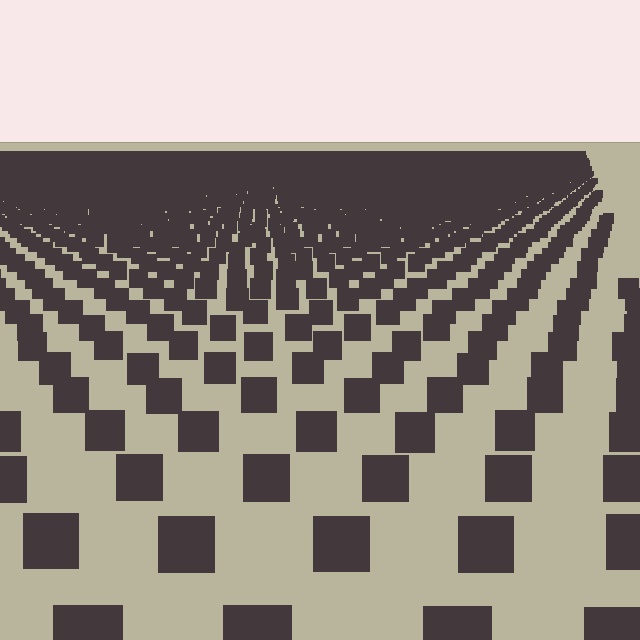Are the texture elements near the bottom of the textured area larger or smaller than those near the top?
Larger. Near the bottom, elements are closer to the viewer and appear at a bigger on-screen size.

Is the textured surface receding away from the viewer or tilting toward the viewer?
The surface is receding away from the viewer. Texture elements get smaller and denser toward the top.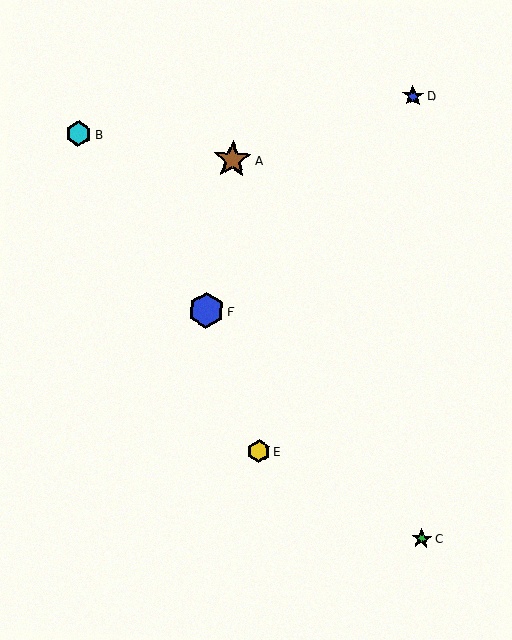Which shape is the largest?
The brown star (labeled A) is the largest.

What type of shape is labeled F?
Shape F is a blue hexagon.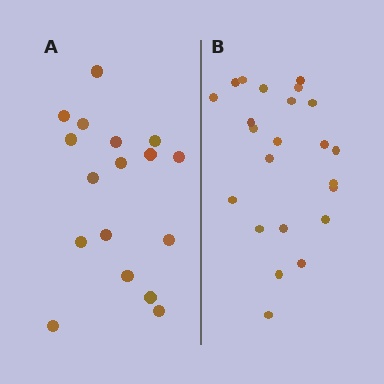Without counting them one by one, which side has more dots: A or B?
Region B (the right region) has more dots.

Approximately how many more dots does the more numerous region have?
Region B has about 6 more dots than region A.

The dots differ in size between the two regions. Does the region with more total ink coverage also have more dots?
No. Region A has more total ink coverage because its dots are larger, but region B actually contains more individual dots. Total area can be misleading — the number of items is what matters here.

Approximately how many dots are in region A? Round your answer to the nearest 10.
About 20 dots. (The exact count is 17, which rounds to 20.)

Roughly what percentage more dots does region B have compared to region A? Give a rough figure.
About 35% more.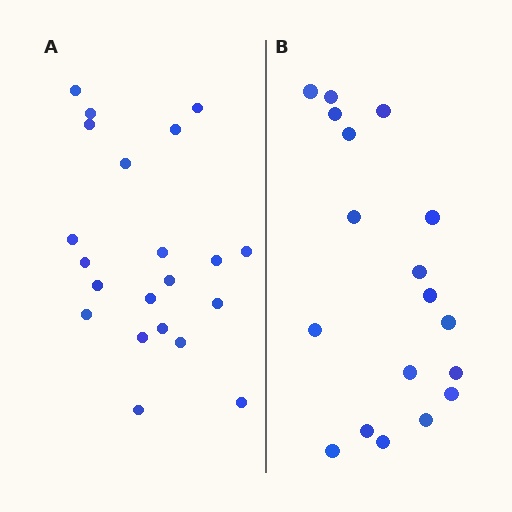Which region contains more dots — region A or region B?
Region A (the left region) has more dots.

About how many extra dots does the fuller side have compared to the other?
Region A has just a few more — roughly 2 or 3 more dots than region B.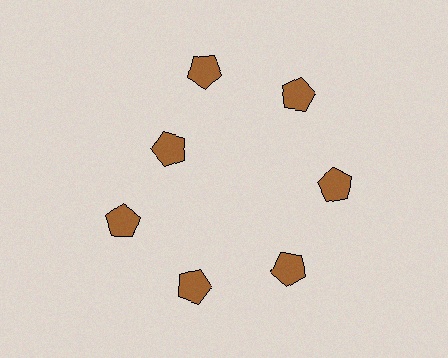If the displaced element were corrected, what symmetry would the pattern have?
It would have 7-fold rotational symmetry — the pattern would map onto itself every 51 degrees.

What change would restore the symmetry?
The symmetry would be restored by moving it outward, back onto the ring so that all 7 pentagons sit at equal angles and equal distance from the center.